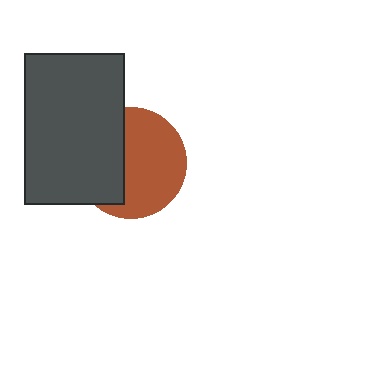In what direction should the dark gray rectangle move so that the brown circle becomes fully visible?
The dark gray rectangle should move left. That is the shortest direction to clear the overlap and leave the brown circle fully visible.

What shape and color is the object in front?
The object in front is a dark gray rectangle.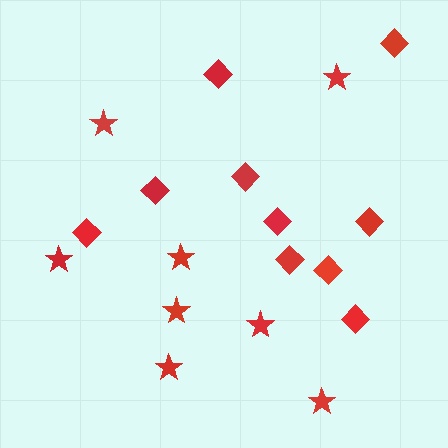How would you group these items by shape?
There are 2 groups: one group of stars (8) and one group of diamonds (10).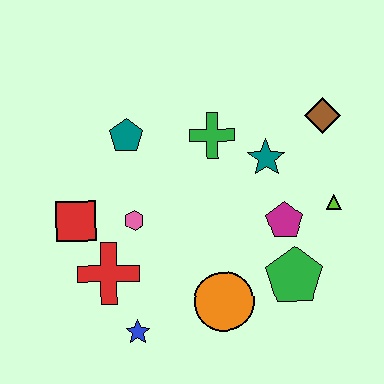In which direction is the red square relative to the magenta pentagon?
The red square is to the left of the magenta pentagon.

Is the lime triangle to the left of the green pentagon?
No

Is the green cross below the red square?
No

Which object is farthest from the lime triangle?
The red square is farthest from the lime triangle.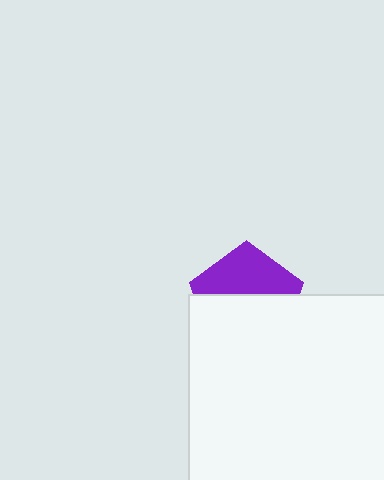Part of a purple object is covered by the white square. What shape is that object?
It is a pentagon.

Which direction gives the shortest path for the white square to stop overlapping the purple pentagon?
Moving down gives the shortest separation.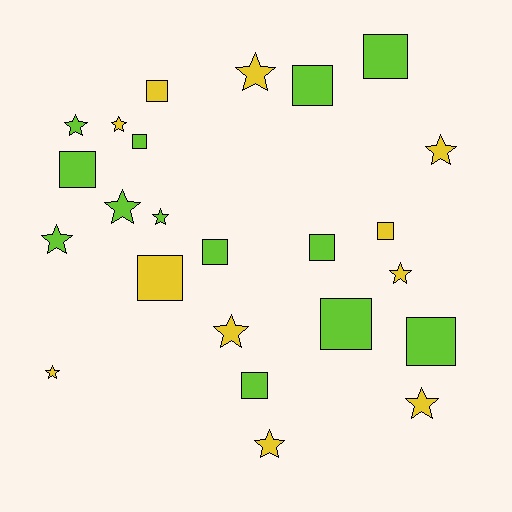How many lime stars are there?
There are 4 lime stars.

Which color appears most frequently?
Lime, with 13 objects.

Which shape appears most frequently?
Star, with 12 objects.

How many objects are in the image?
There are 24 objects.